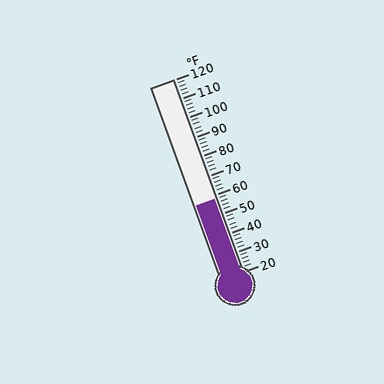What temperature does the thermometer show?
The thermometer shows approximately 58°F.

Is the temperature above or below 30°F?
The temperature is above 30°F.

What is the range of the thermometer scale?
The thermometer scale ranges from 20°F to 120°F.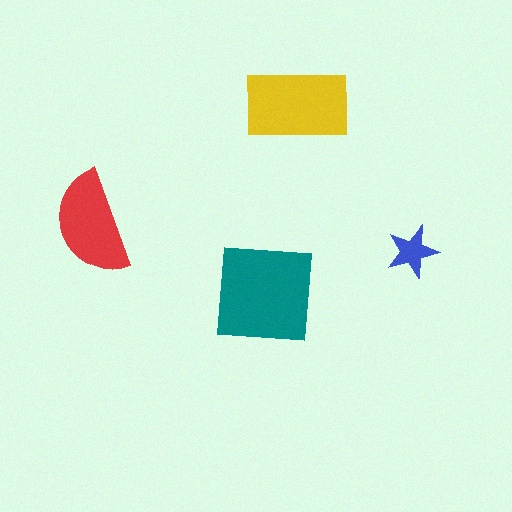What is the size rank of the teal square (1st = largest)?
1st.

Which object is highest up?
The yellow rectangle is topmost.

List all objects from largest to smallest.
The teal square, the yellow rectangle, the red semicircle, the blue star.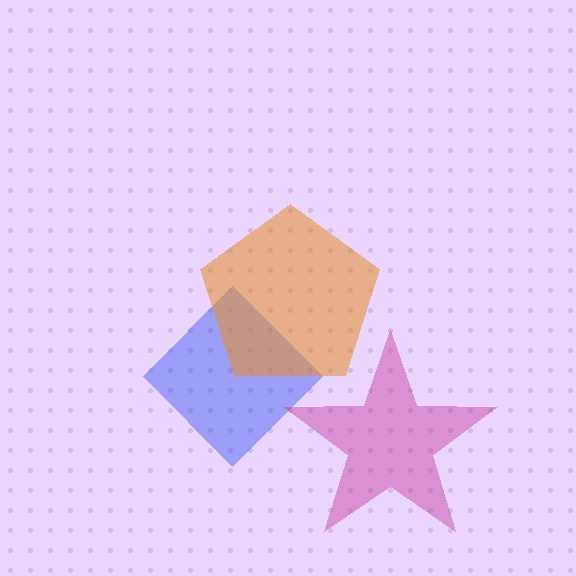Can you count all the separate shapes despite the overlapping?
Yes, there are 3 separate shapes.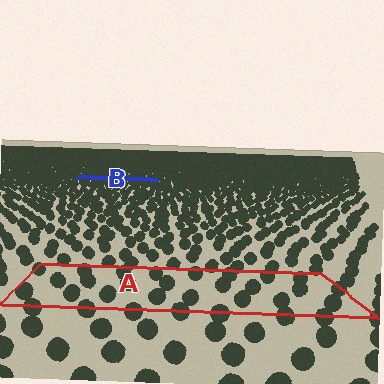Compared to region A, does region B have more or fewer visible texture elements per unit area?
Region B has more texture elements per unit area — they are packed more densely because it is farther away.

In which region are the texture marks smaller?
The texture marks are smaller in region B, because it is farther away.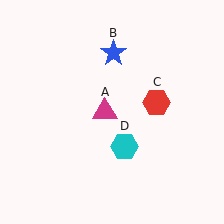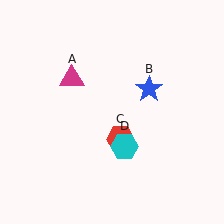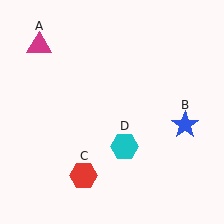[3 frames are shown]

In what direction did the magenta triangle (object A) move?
The magenta triangle (object A) moved up and to the left.